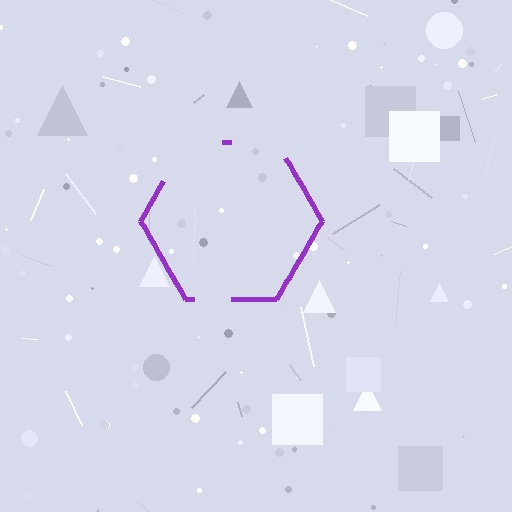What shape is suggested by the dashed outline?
The dashed outline suggests a hexagon.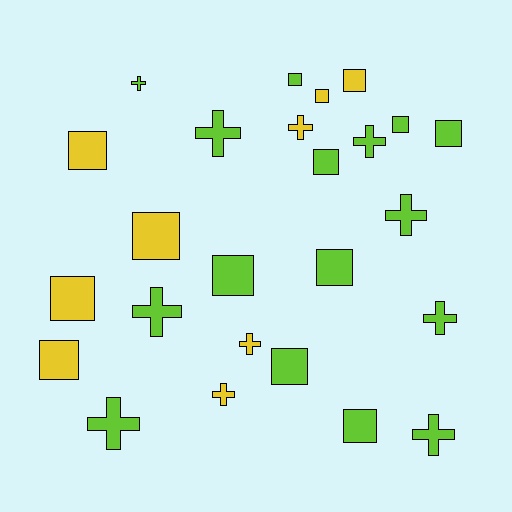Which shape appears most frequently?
Square, with 14 objects.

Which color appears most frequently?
Lime, with 16 objects.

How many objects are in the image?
There are 25 objects.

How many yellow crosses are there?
There are 3 yellow crosses.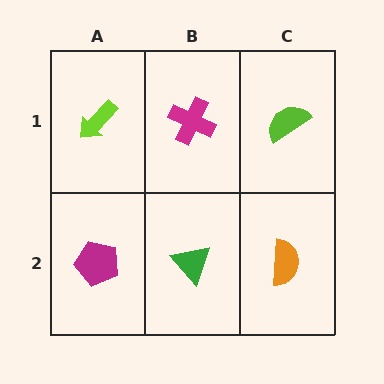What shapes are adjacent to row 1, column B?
A green triangle (row 2, column B), a lime arrow (row 1, column A), a lime semicircle (row 1, column C).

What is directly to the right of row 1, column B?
A lime semicircle.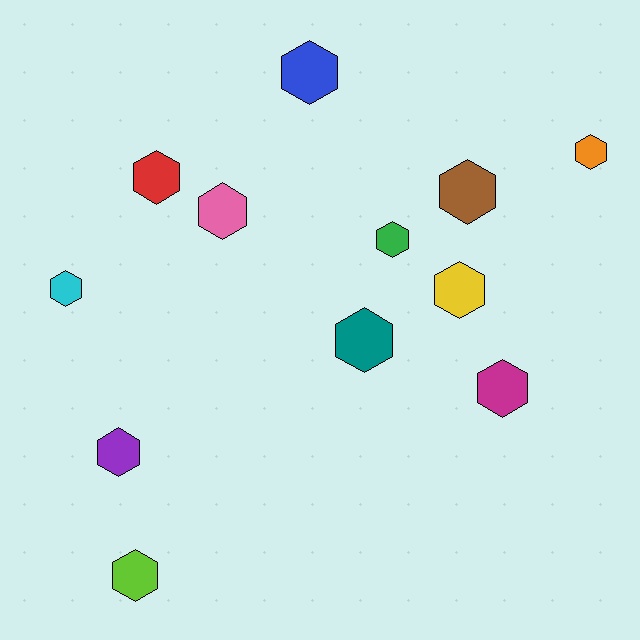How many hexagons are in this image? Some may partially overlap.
There are 12 hexagons.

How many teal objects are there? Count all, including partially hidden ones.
There is 1 teal object.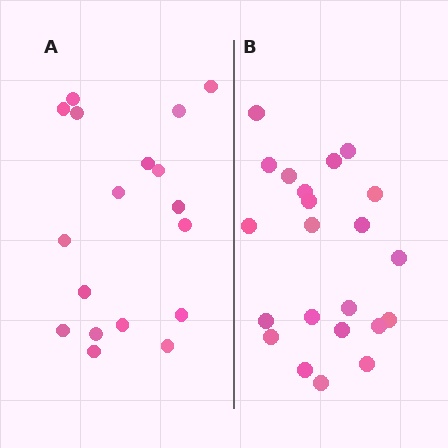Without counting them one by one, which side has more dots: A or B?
Region B (the right region) has more dots.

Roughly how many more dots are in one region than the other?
Region B has about 4 more dots than region A.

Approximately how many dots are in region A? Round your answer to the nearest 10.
About 20 dots. (The exact count is 18, which rounds to 20.)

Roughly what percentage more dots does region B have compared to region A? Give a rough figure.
About 20% more.